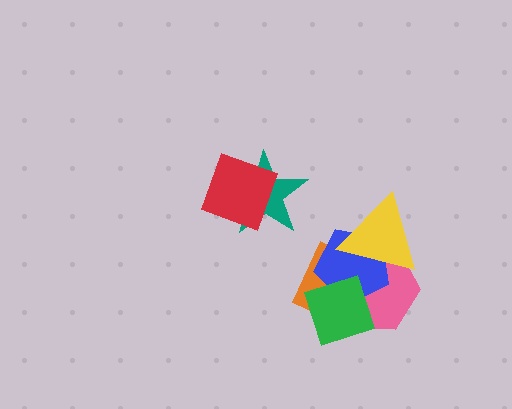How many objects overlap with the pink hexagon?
4 objects overlap with the pink hexagon.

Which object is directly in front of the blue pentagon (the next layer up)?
The green diamond is directly in front of the blue pentagon.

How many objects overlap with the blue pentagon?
4 objects overlap with the blue pentagon.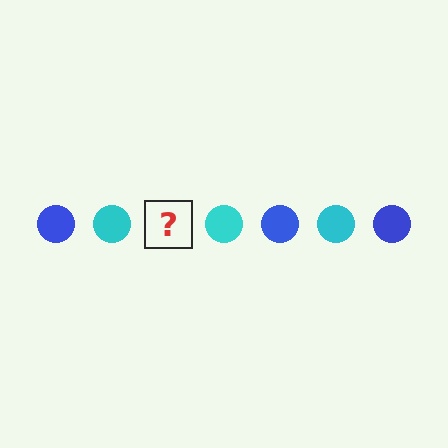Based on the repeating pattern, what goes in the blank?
The blank should be a blue circle.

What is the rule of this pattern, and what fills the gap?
The rule is that the pattern cycles through blue, cyan circles. The gap should be filled with a blue circle.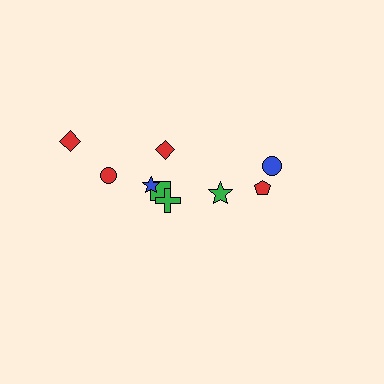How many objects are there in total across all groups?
There are 9 objects.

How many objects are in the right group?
There are 3 objects.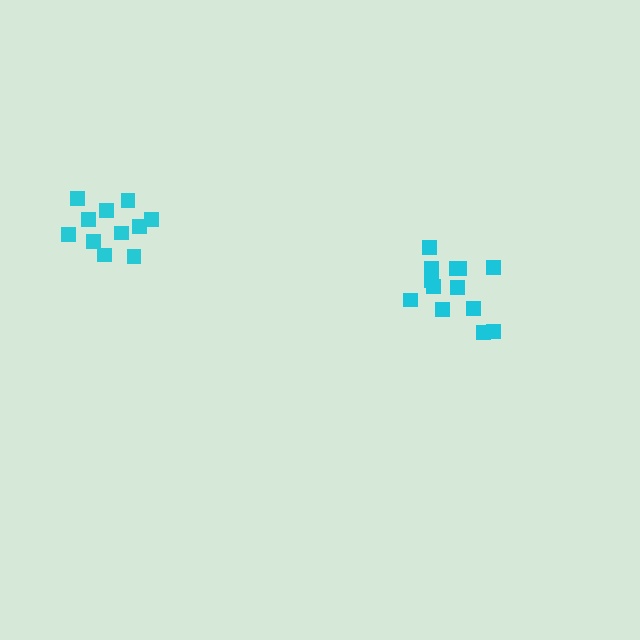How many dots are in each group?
Group 1: 13 dots, Group 2: 11 dots (24 total).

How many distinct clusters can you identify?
There are 2 distinct clusters.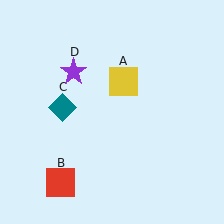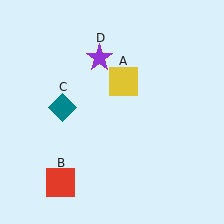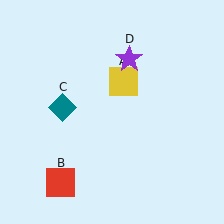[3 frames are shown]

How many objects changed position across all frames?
1 object changed position: purple star (object D).